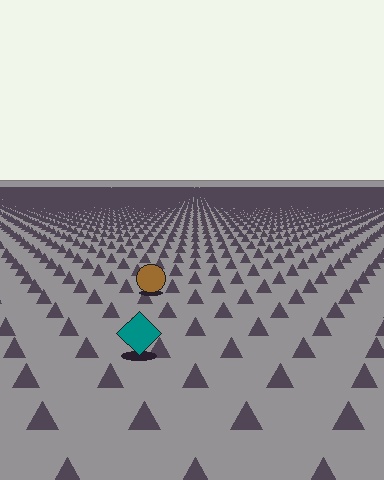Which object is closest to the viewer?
The teal diamond is closest. The texture marks near it are larger and more spread out.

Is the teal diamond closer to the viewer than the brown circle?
Yes. The teal diamond is closer — you can tell from the texture gradient: the ground texture is coarser near it.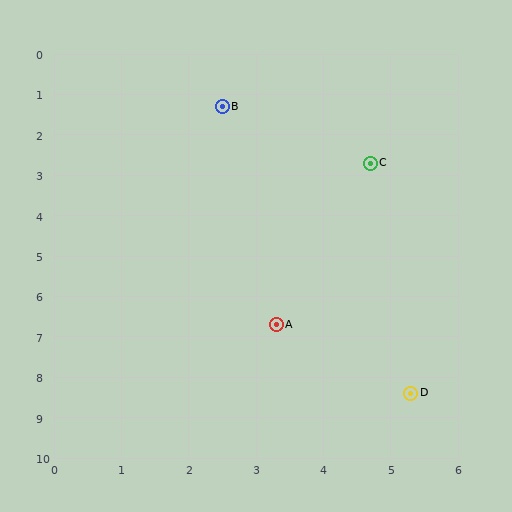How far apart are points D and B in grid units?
Points D and B are about 7.6 grid units apart.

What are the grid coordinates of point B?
Point B is at approximately (2.5, 1.3).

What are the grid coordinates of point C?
Point C is at approximately (4.7, 2.7).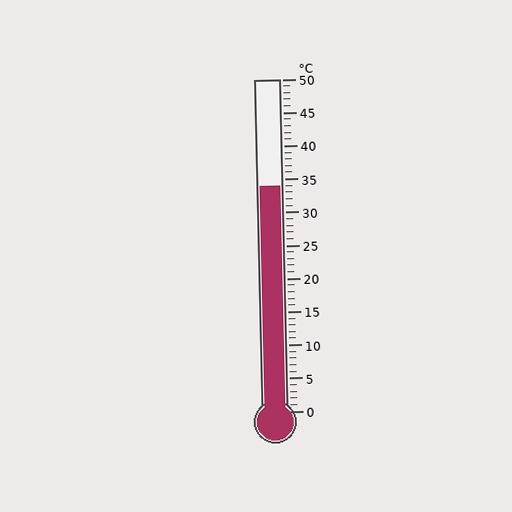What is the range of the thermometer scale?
The thermometer scale ranges from 0°C to 50°C.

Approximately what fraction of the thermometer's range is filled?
The thermometer is filled to approximately 70% of its range.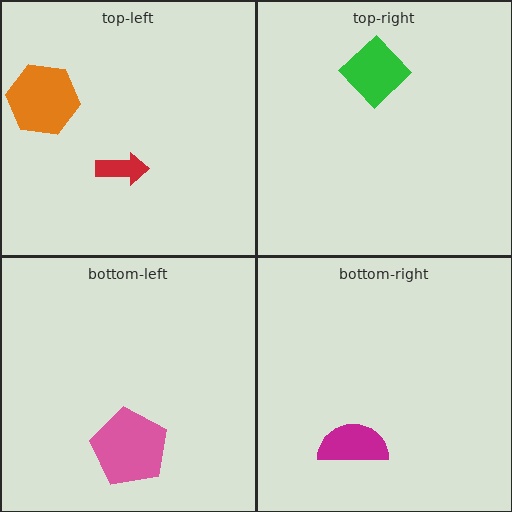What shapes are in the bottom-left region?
The pink pentagon.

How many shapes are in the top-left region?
2.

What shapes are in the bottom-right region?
The magenta semicircle.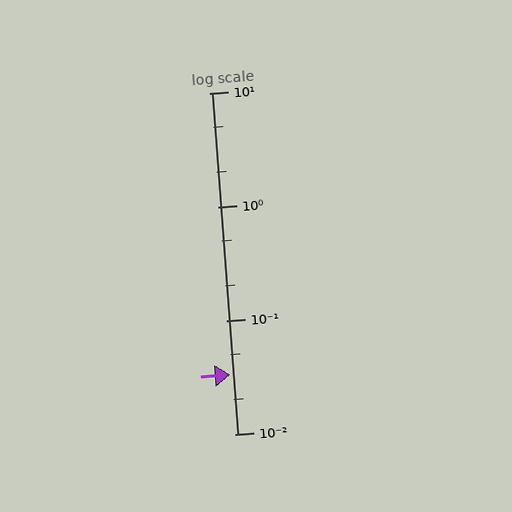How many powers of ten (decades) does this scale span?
The scale spans 3 decades, from 0.01 to 10.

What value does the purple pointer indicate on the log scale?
The pointer indicates approximately 0.033.